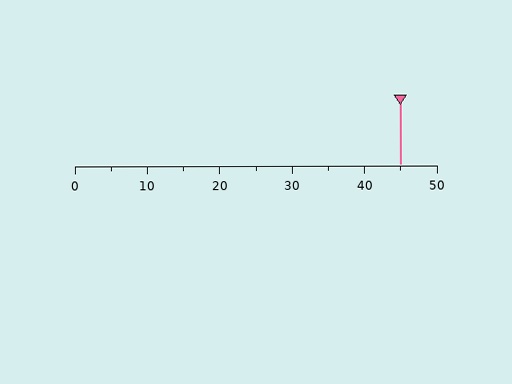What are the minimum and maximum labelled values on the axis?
The axis runs from 0 to 50.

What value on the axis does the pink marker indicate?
The marker indicates approximately 45.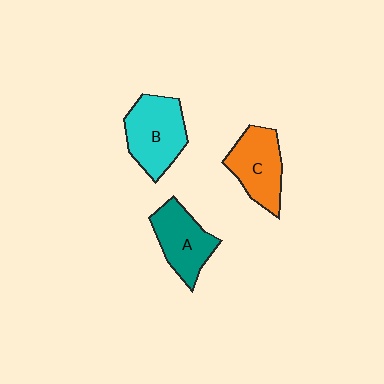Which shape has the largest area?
Shape B (cyan).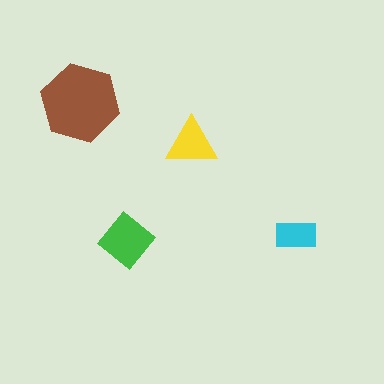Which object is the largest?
The brown hexagon.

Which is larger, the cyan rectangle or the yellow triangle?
The yellow triangle.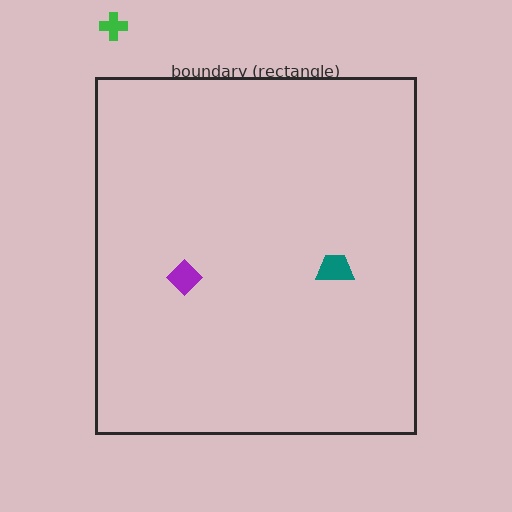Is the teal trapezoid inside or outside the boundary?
Inside.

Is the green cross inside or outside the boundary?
Outside.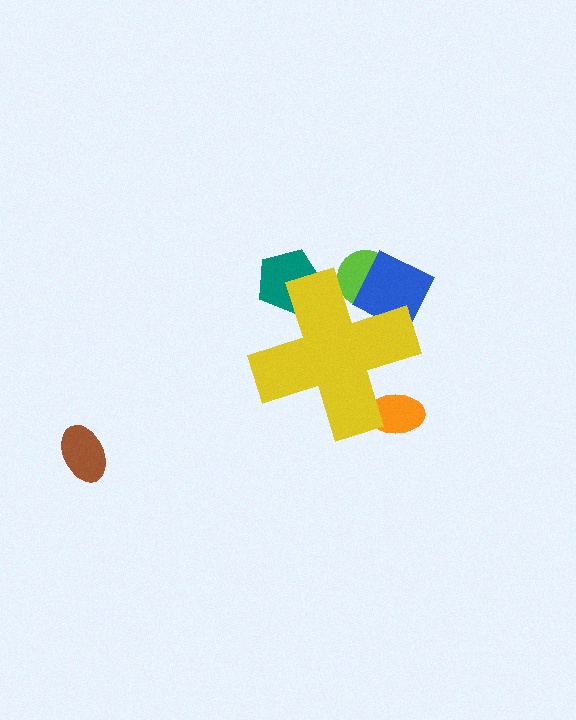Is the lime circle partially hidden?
Yes, the lime circle is partially hidden behind the yellow cross.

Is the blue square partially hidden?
Yes, the blue square is partially hidden behind the yellow cross.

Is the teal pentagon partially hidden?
Yes, the teal pentagon is partially hidden behind the yellow cross.